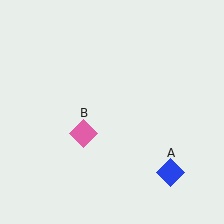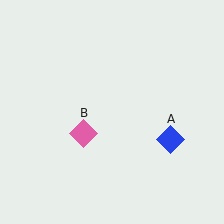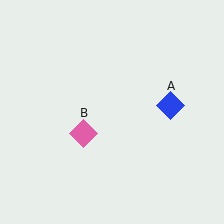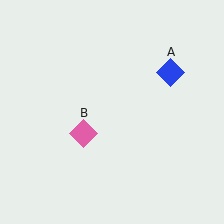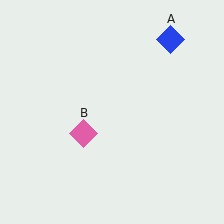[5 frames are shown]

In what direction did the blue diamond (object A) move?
The blue diamond (object A) moved up.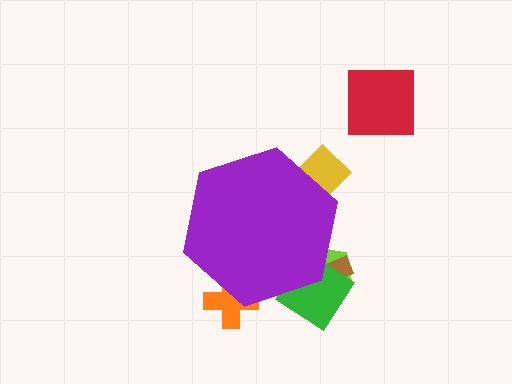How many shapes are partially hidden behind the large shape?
5 shapes are partially hidden.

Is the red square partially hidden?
No, the red square is fully visible.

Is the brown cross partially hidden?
Yes, the brown cross is partially hidden behind the purple hexagon.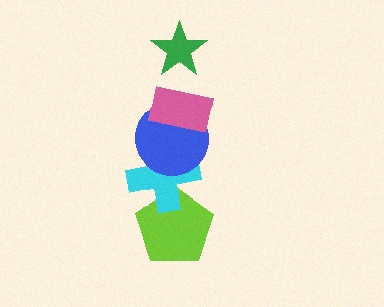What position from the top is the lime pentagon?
The lime pentagon is 5th from the top.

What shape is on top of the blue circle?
The pink rectangle is on top of the blue circle.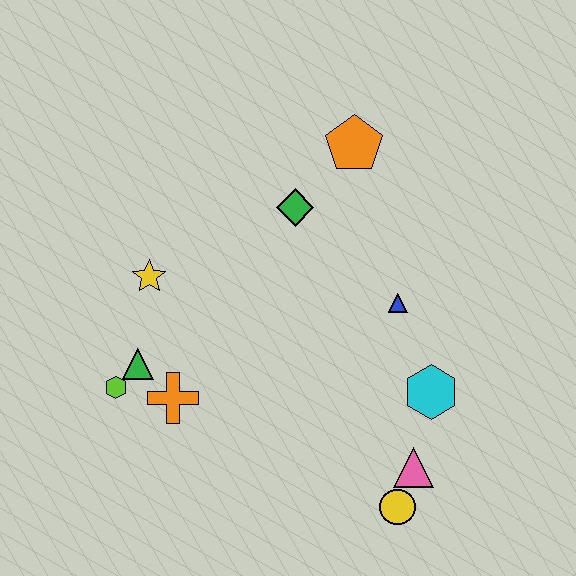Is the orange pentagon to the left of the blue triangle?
Yes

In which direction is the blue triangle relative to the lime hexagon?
The blue triangle is to the right of the lime hexagon.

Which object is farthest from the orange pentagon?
The yellow circle is farthest from the orange pentagon.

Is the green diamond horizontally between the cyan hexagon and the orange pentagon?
No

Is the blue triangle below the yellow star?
Yes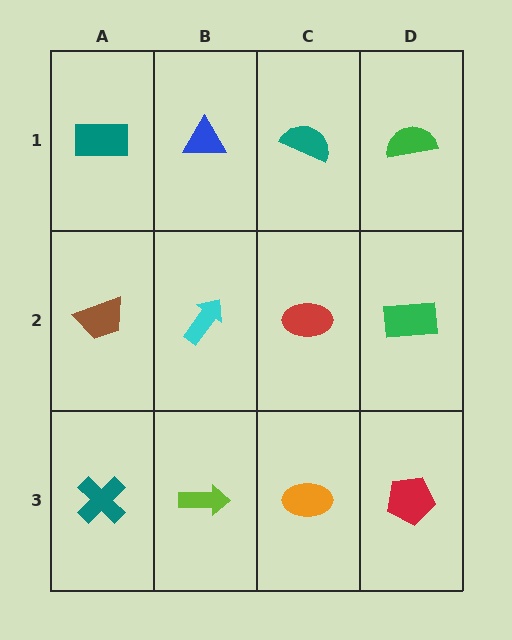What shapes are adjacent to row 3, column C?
A red ellipse (row 2, column C), a lime arrow (row 3, column B), a red pentagon (row 3, column D).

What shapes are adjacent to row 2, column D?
A green semicircle (row 1, column D), a red pentagon (row 3, column D), a red ellipse (row 2, column C).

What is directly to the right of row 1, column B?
A teal semicircle.